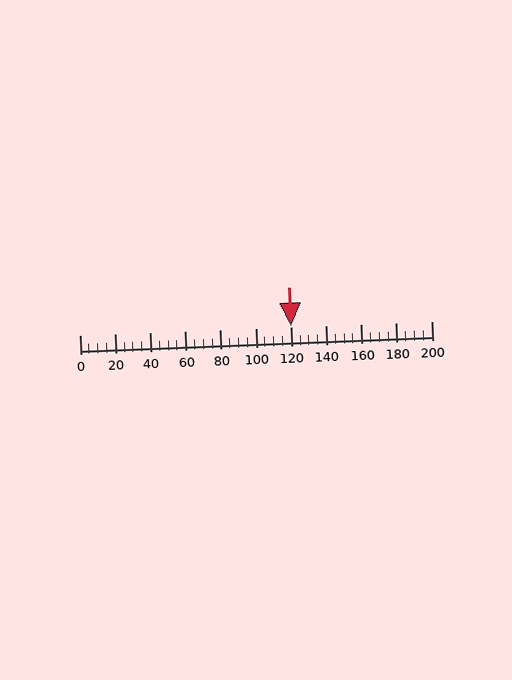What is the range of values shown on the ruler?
The ruler shows values from 0 to 200.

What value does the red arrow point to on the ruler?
The red arrow points to approximately 120.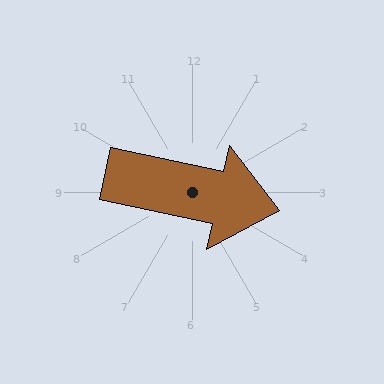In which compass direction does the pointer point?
East.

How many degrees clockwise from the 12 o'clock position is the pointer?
Approximately 102 degrees.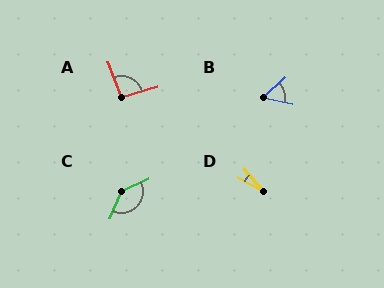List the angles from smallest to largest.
D (22°), B (55°), A (95°), C (138°).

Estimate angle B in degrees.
Approximately 55 degrees.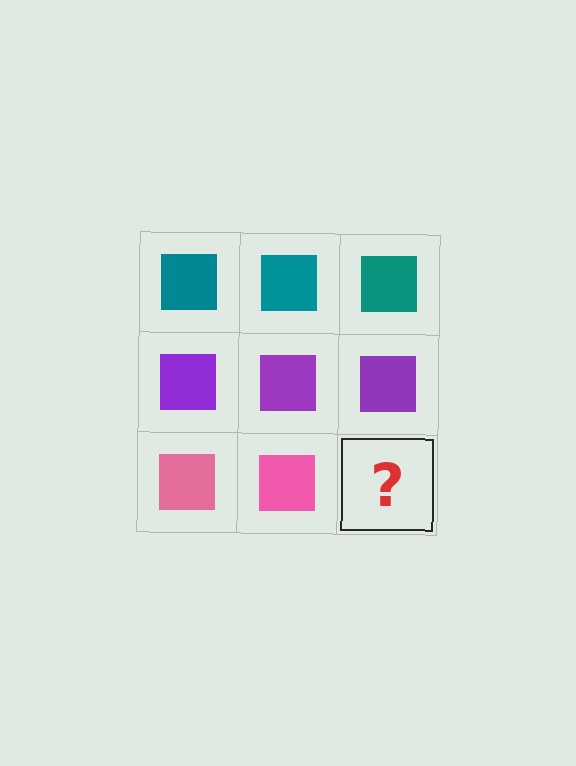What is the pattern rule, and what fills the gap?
The rule is that each row has a consistent color. The gap should be filled with a pink square.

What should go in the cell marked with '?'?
The missing cell should contain a pink square.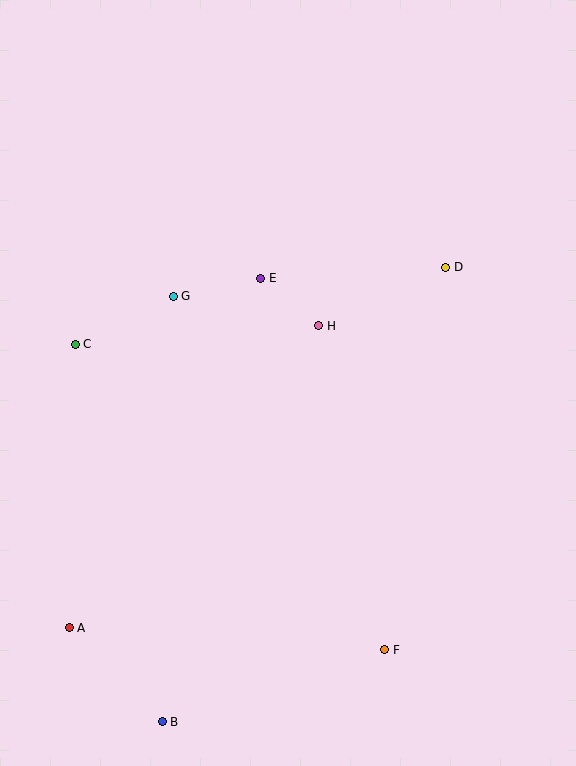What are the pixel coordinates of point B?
Point B is at (162, 722).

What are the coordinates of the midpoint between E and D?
The midpoint between E and D is at (353, 273).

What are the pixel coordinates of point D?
Point D is at (446, 267).